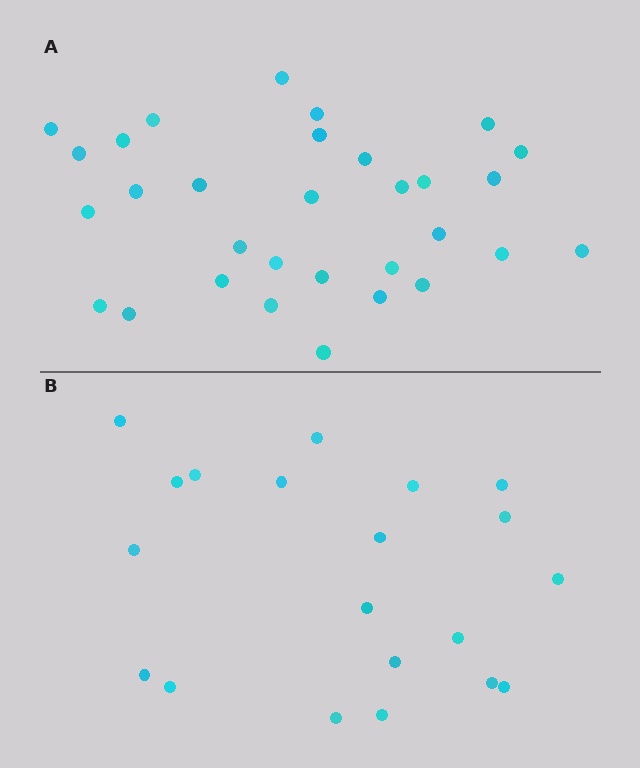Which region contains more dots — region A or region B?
Region A (the top region) has more dots.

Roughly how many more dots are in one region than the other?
Region A has roughly 12 or so more dots than region B.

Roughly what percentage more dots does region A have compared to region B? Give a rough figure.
About 55% more.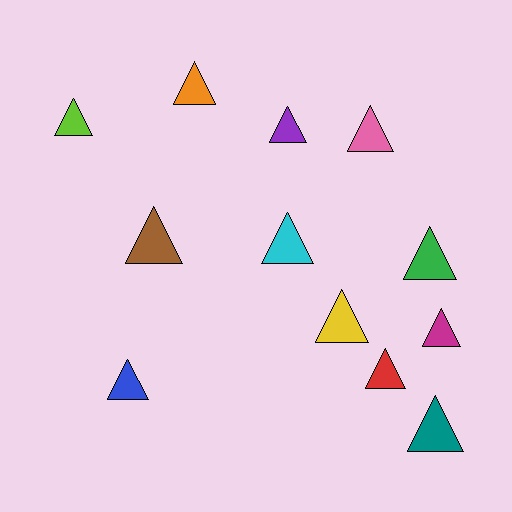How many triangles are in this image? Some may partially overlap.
There are 12 triangles.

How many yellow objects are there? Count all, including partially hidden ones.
There is 1 yellow object.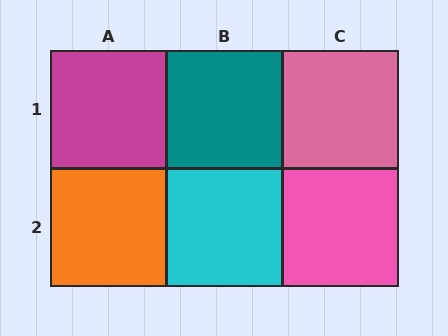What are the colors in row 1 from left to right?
Magenta, teal, pink.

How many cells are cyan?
1 cell is cyan.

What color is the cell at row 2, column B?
Cyan.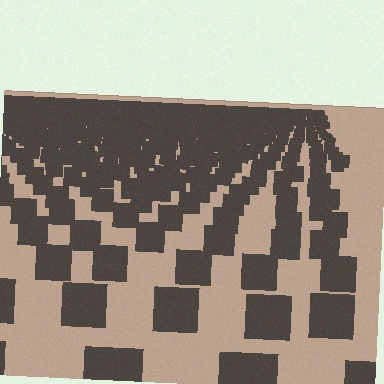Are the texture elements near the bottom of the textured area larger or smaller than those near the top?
Larger. Near the bottom, elements are closer to the viewer and appear at a bigger on-screen size.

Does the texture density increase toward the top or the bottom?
Density increases toward the top.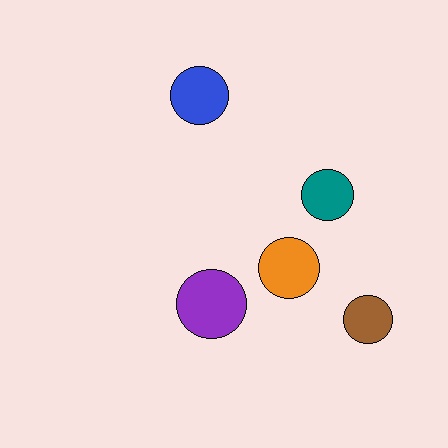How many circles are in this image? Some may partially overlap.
There are 5 circles.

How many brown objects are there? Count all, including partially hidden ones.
There is 1 brown object.